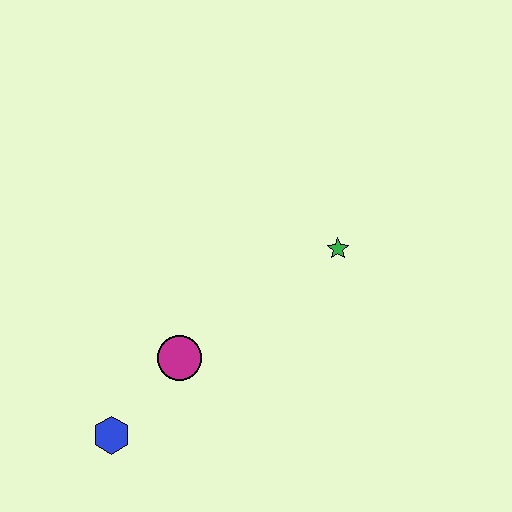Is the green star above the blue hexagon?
Yes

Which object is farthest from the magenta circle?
The green star is farthest from the magenta circle.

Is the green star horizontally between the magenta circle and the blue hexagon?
No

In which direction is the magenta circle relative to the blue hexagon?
The magenta circle is above the blue hexagon.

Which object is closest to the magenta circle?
The blue hexagon is closest to the magenta circle.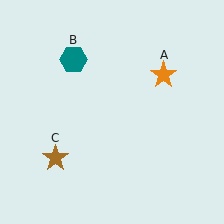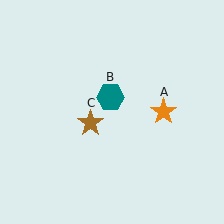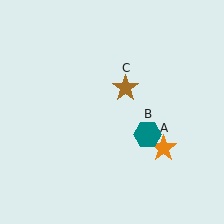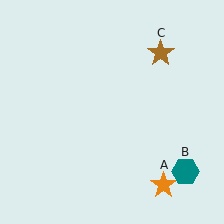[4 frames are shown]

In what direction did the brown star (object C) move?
The brown star (object C) moved up and to the right.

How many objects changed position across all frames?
3 objects changed position: orange star (object A), teal hexagon (object B), brown star (object C).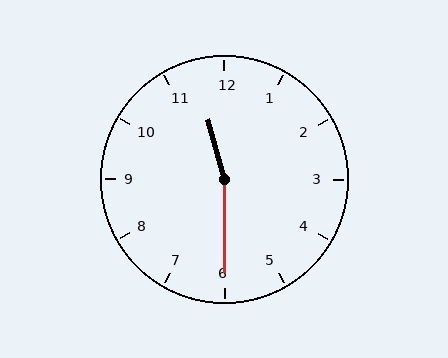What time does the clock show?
11:30.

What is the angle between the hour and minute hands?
Approximately 165 degrees.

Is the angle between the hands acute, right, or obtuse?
It is obtuse.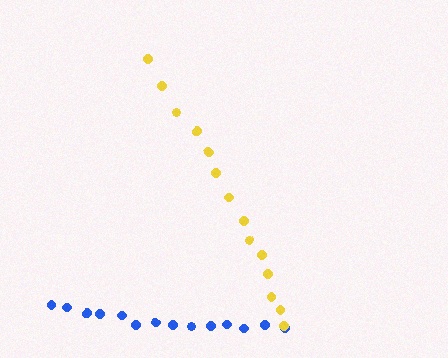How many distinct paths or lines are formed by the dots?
There are 2 distinct paths.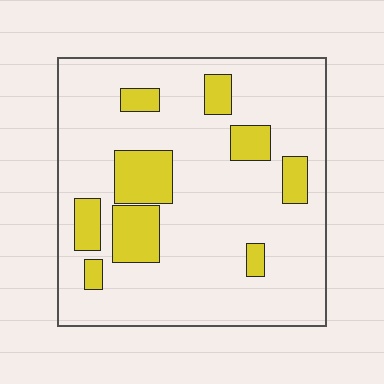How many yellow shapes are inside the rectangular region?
9.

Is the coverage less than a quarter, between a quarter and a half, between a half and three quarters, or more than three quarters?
Less than a quarter.